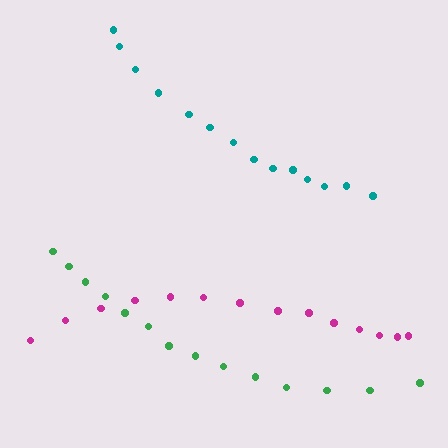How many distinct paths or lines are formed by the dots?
There are 3 distinct paths.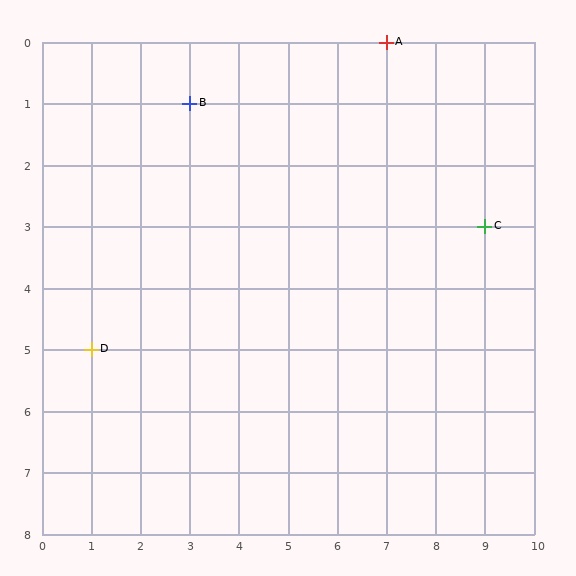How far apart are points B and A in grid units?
Points B and A are 4 columns and 1 row apart (about 4.1 grid units diagonally).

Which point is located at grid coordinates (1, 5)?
Point D is at (1, 5).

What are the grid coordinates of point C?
Point C is at grid coordinates (9, 3).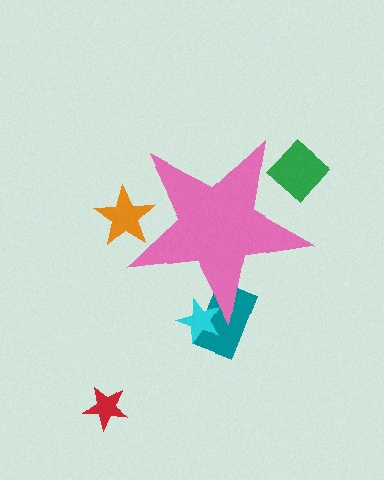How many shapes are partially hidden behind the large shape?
4 shapes are partially hidden.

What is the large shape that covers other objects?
A pink star.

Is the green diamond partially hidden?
Yes, the green diamond is partially hidden behind the pink star.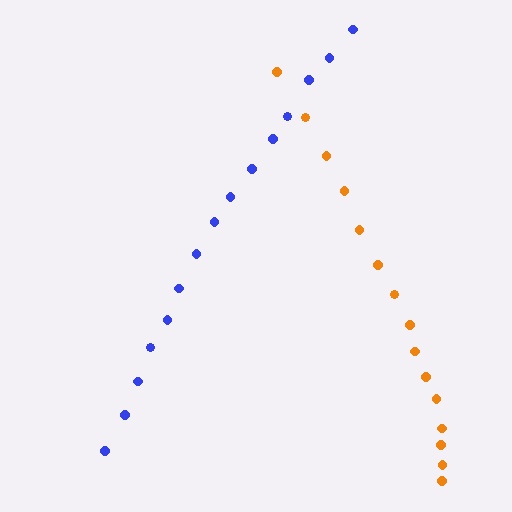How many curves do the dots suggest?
There are 2 distinct paths.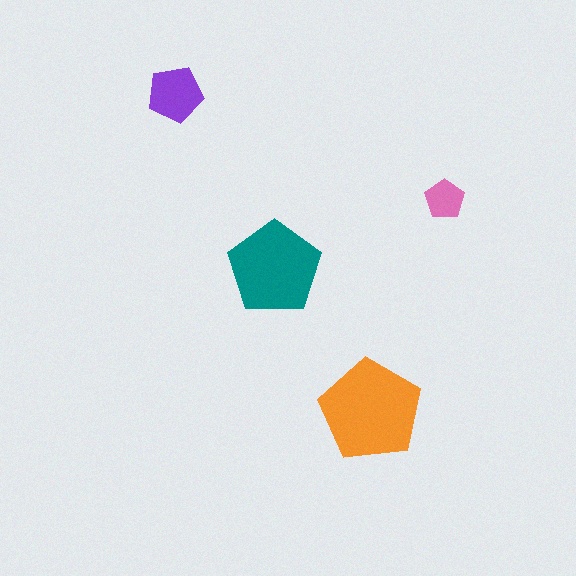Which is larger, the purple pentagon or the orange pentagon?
The orange one.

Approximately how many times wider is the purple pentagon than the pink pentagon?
About 1.5 times wider.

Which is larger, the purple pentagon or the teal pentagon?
The teal one.